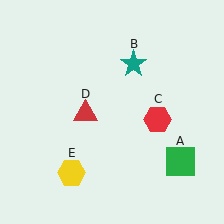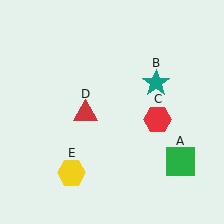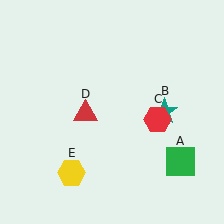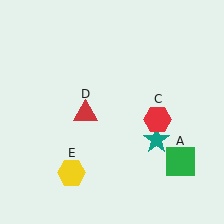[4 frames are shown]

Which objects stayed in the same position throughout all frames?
Green square (object A) and red hexagon (object C) and red triangle (object D) and yellow hexagon (object E) remained stationary.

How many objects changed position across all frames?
1 object changed position: teal star (object B).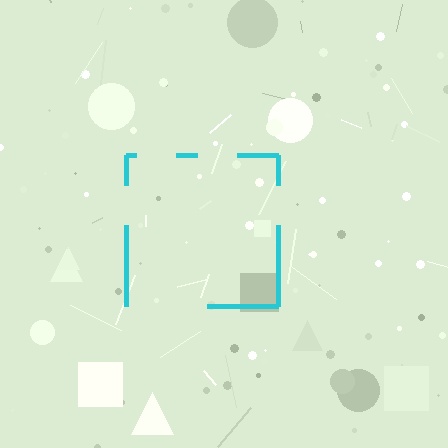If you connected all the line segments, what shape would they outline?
They would outline a square.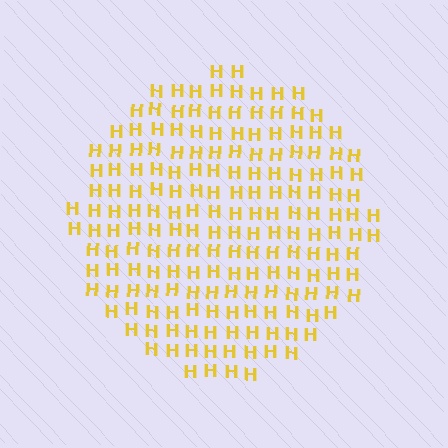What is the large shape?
The large shape is a circle.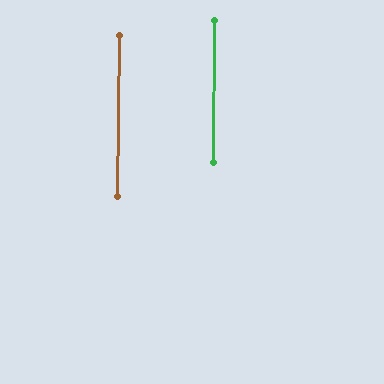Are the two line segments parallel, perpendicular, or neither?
Parallel — their directions differ by only 0.6°.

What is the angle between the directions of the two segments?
Approximately 1 degree.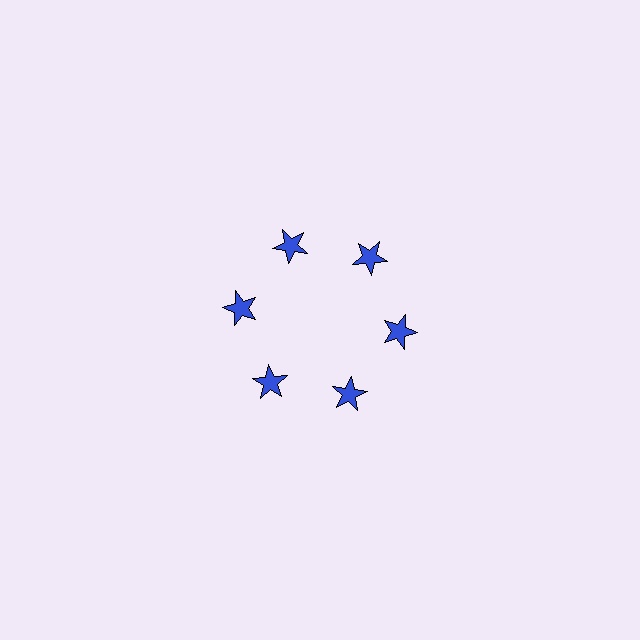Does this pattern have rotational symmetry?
Yes, this pattern has 6-fold rotational symmetry. It looks the same after rotating 60 degrees around the center.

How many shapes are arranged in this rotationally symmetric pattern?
There are 6 shapes, arranged in 6 groups of 1.